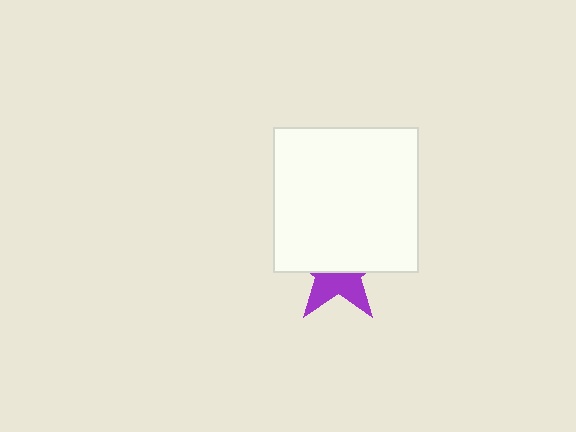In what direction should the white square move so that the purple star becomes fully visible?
The white square should move up. That is the shortest direction to clear the overlap and leave the purple star fully visible.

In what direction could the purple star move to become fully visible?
The purple star could move down. That would shift it out from behind the white square entirely.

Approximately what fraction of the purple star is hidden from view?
Roughly 59% of the purple star is hidden behind the white square.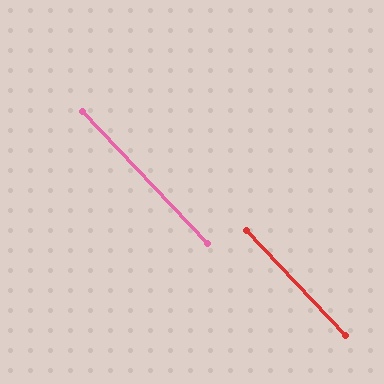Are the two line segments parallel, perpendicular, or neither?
Parallel — their directions differ by only 0.5°.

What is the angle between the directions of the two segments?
Approximately 1 degree.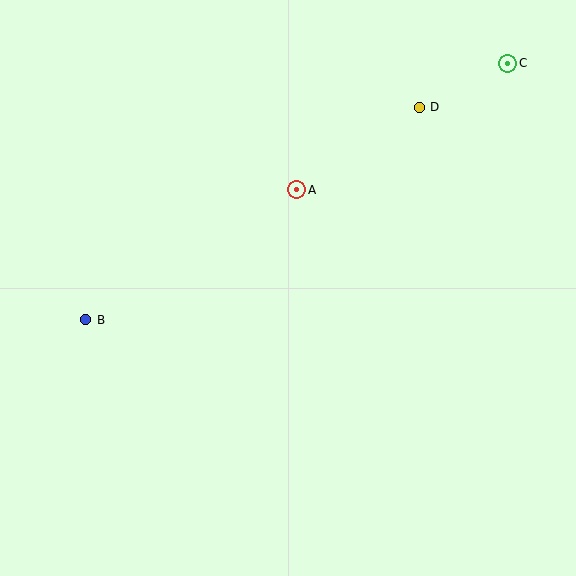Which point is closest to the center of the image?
Point A at (297, 190) is closest to the center.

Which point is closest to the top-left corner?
Point B is closest to the top-left corner.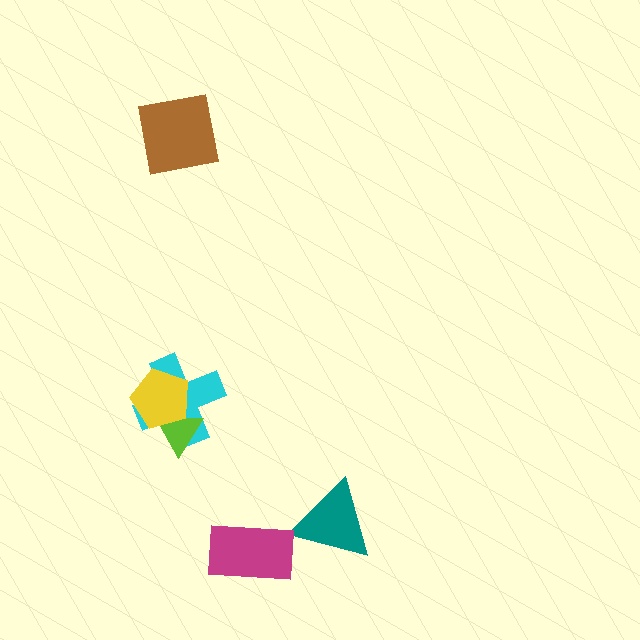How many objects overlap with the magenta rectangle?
0 objects overlap with the magenta rectangle.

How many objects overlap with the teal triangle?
0 objects overlap with the teal triangle.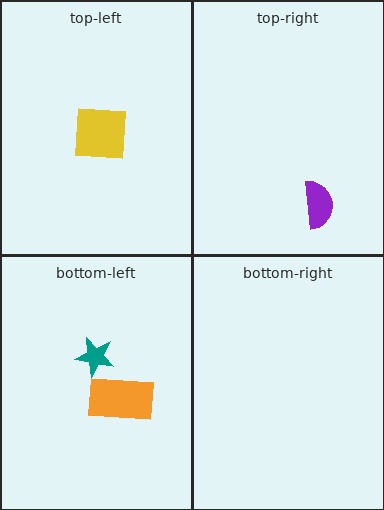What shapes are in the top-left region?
The yellow square.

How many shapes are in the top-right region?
1.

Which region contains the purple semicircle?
The top-right region.